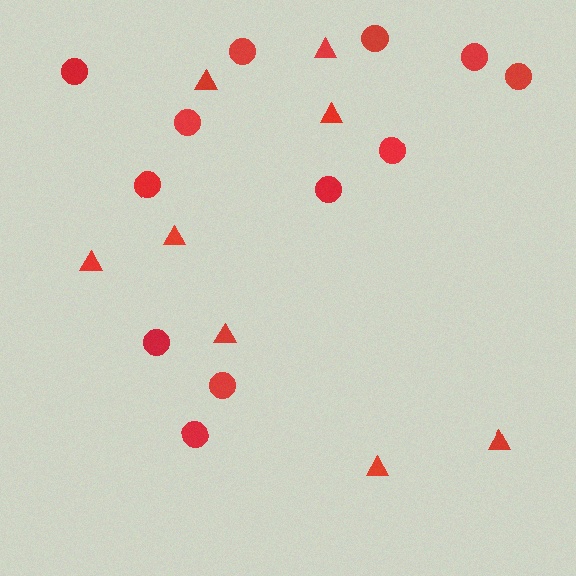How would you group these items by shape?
There are 2 groups: one group of circles (12) and one group of triangles (8).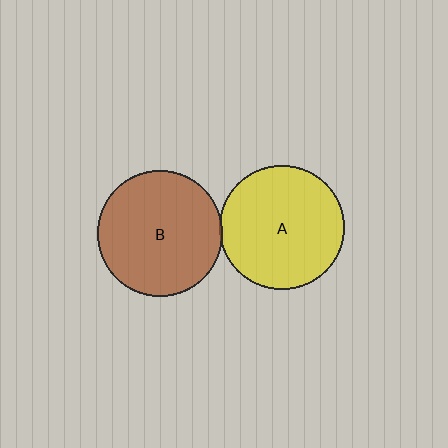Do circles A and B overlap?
Yes.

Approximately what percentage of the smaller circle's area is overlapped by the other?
Approximately 5%.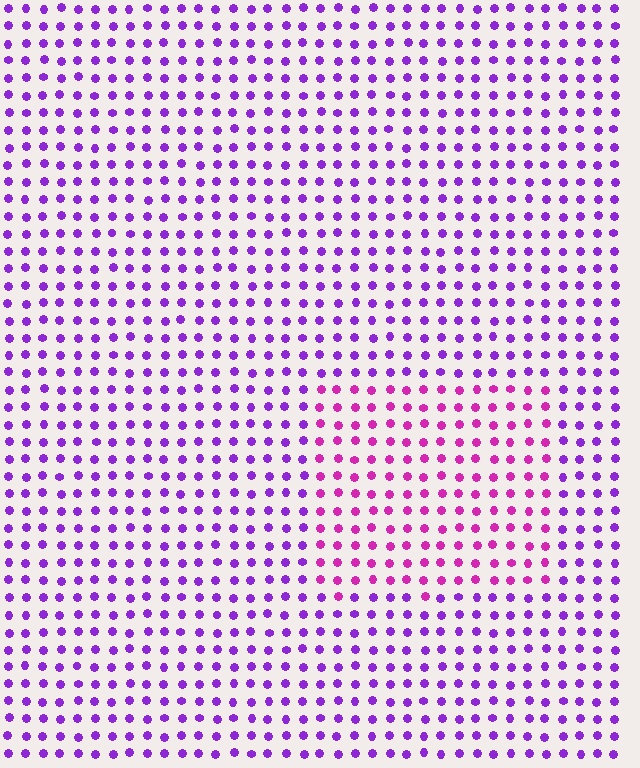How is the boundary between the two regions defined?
The boundary is defined purely by a slight shift in hue (about 37 degrees). Spacing, size, and orientation are identical on both sides.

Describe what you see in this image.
The image is filled with small purple elements in a uniform arrangement. A rectangle-shaped region is visible where the elements are tinted to a slightly different hue, forming a subtle color boundary.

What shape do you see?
I see a rectangle.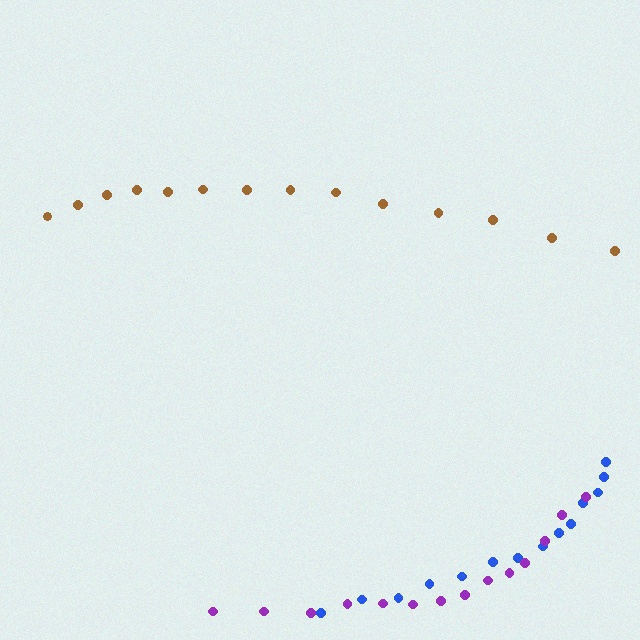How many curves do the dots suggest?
There are 3 distinct paths.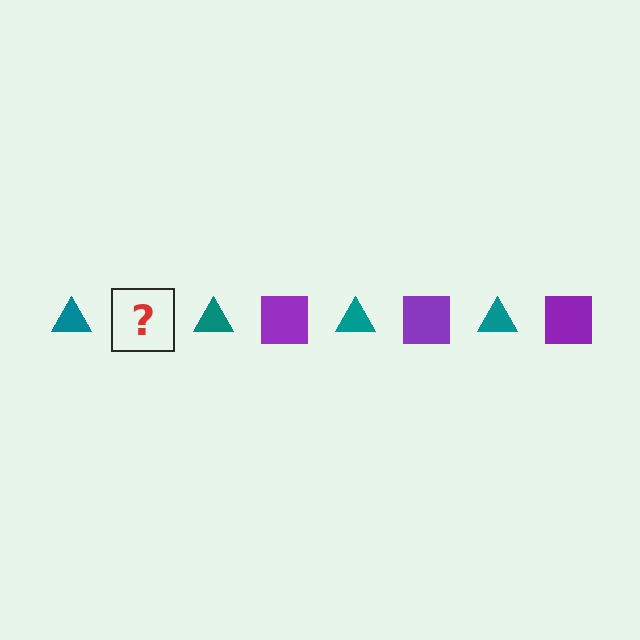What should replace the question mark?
The question mark should be replaced with a purple square.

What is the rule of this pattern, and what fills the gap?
The rule is that the pattern alternates between teal triangle and purple square. The gap should be filled with a purple square.